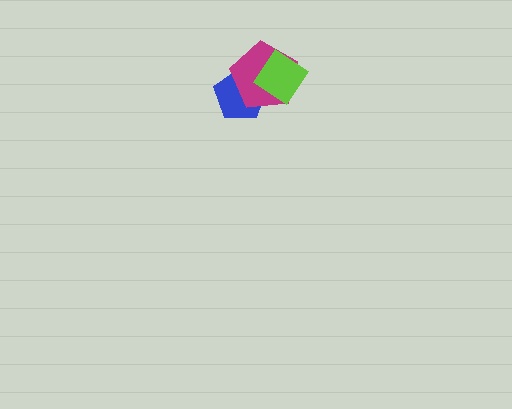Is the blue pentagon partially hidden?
Yes, it is partially covered by another shape.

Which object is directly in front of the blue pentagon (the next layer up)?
The magenta pentagon is directly in front of the blue pentagon.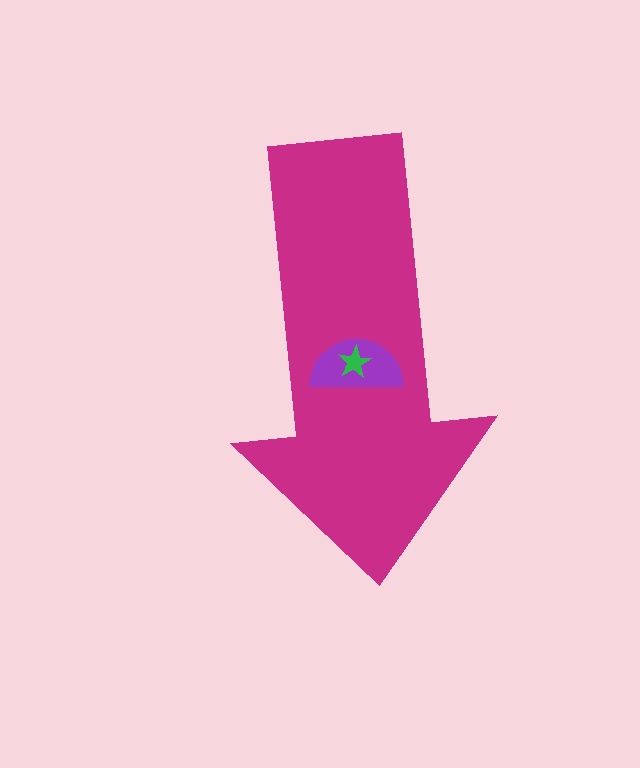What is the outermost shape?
The magenta arrow.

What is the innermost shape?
The green star.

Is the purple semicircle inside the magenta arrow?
Yes.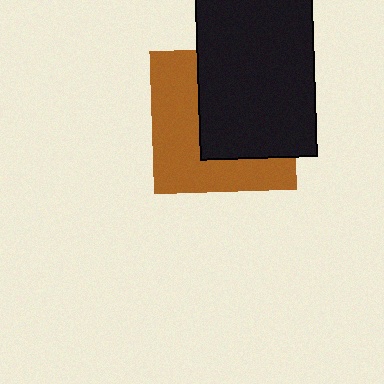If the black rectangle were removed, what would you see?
You would see the complete brown square.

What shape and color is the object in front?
The object in front is a black rectangle.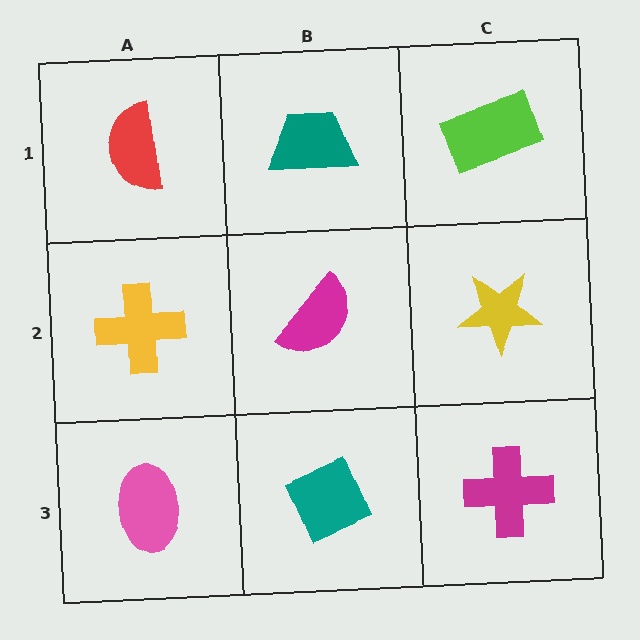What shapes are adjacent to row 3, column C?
A yellow star (row 2, column C), a teal diamond (row 3, column B).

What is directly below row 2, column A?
A pink ellipse.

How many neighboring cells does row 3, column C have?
2.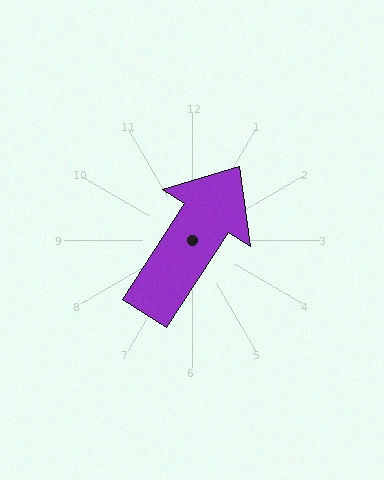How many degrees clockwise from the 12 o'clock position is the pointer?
Approximately 33 degrees.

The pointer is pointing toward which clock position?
Roughly 1 o'clock.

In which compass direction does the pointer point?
Northeast.